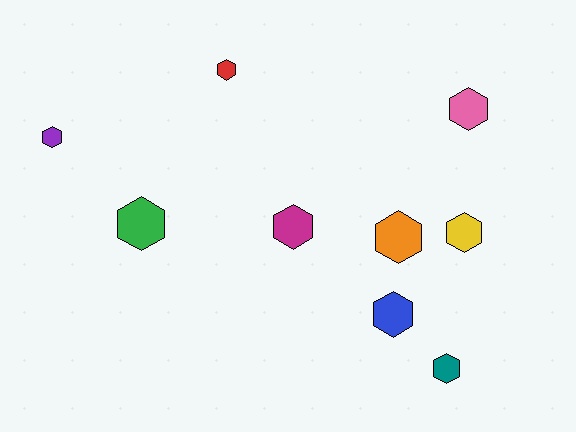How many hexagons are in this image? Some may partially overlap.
There are 9 hexagons.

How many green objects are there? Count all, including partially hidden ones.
There is 1 green object.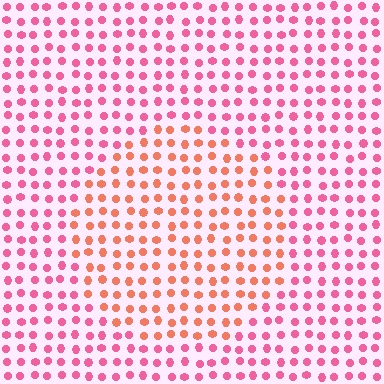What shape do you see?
I see a circle.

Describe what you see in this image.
The image is filled with small pink elements in a uniform arrangement. A circle-shaped region is visible where the elements are tinted to a slightly different hue, forming a subtle color boundary.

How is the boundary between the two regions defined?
The boundary is defined purely by a slight shift in hue (about 36 degrees). Spacing, size, and orientation are identical on both sides.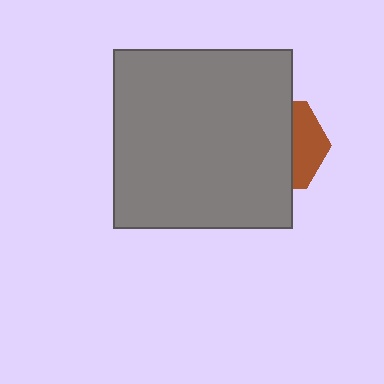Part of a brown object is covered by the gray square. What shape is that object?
It is a hexagon.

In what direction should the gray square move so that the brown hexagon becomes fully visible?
The gray square should move left. That is the shortest direction to clear the overlap and leave the brown hexagon fully visible.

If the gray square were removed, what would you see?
You would see the complete brown hexagon.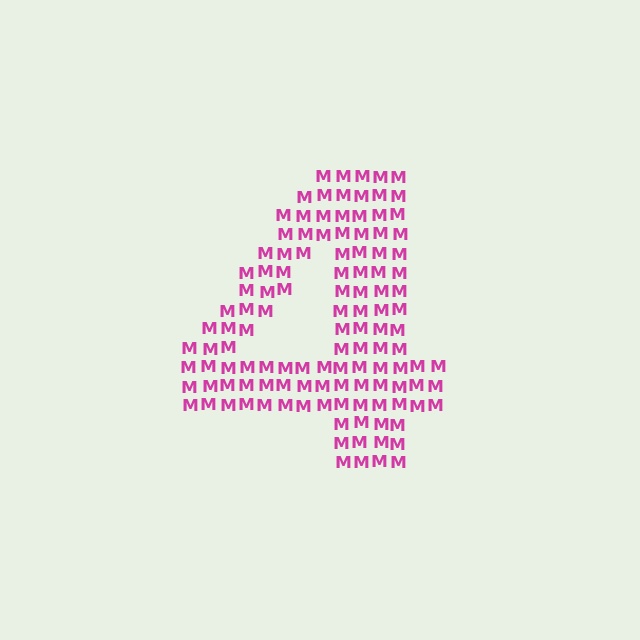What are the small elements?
The small elements are letter M's.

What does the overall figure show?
The overall figure shows the digit 4.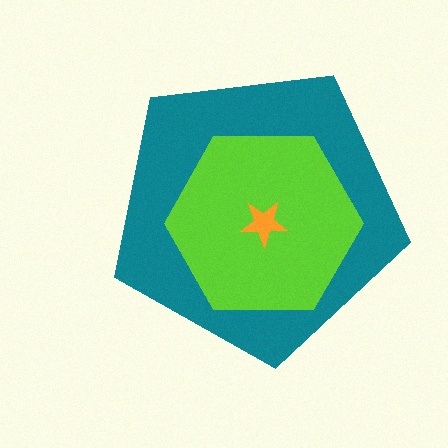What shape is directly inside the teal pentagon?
The lime hexagon.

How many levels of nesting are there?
3.